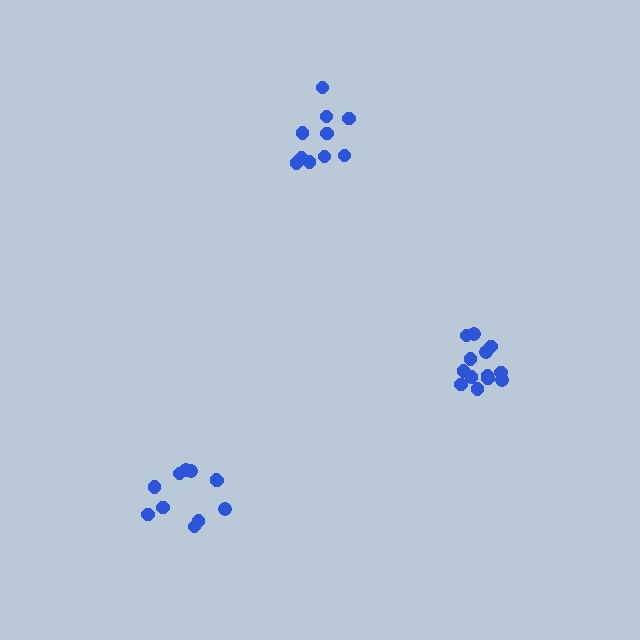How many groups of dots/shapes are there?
There are 3 groups.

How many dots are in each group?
Group 1: 13 dots, Group 2: 11 dots, Group 3: 10 dots (34 total).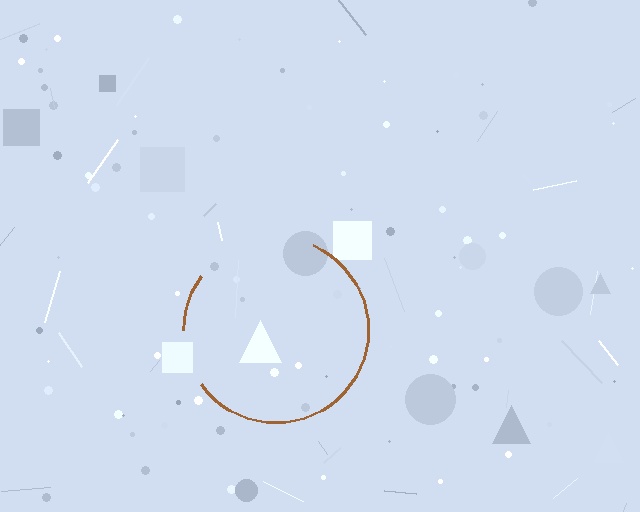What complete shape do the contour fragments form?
The contour fragments form a circle.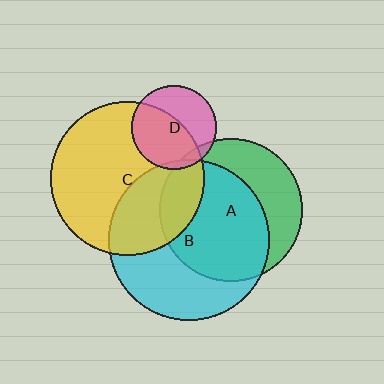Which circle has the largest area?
Circle B (cyan).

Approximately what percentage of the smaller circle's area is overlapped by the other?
Approximately 55%.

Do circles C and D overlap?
Yes.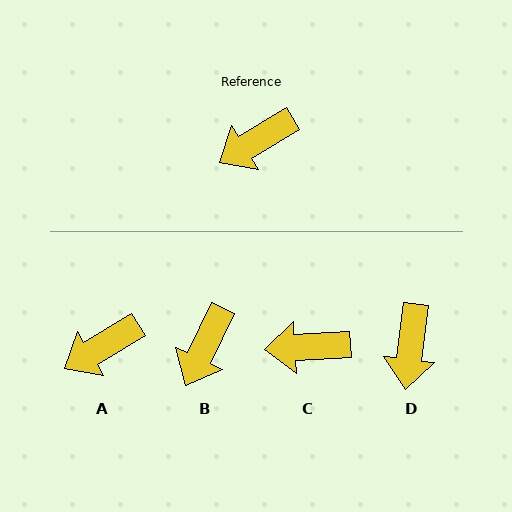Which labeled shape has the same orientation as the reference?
A.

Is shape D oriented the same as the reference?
No, it is off by about 52 degrees.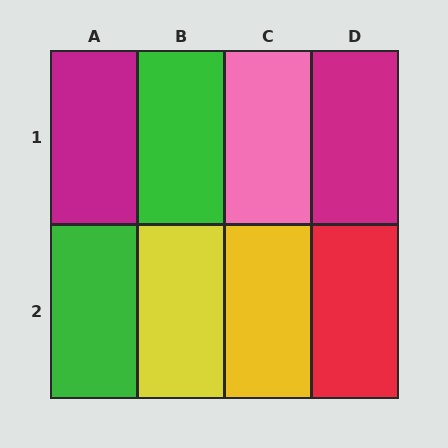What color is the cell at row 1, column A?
Magenta.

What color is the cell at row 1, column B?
Green.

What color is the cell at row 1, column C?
Pink.